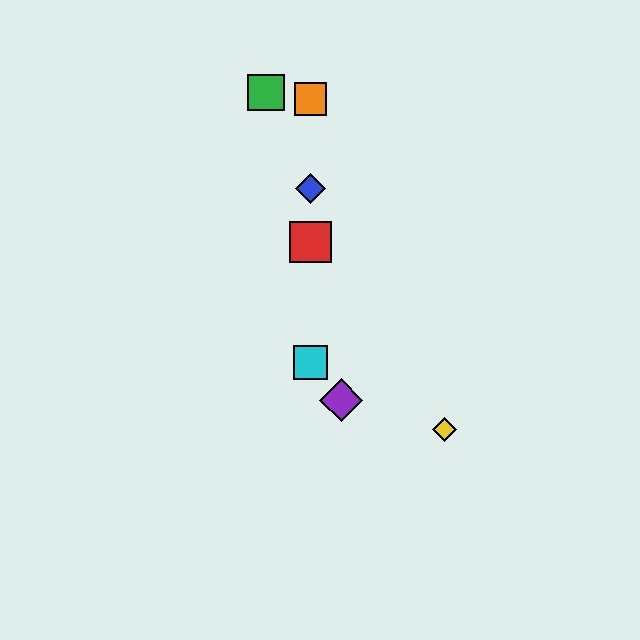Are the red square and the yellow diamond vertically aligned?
No, the red square is at x≈311 and the yellow diamond is at x≈444.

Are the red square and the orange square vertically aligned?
Yes, both are at x≈311.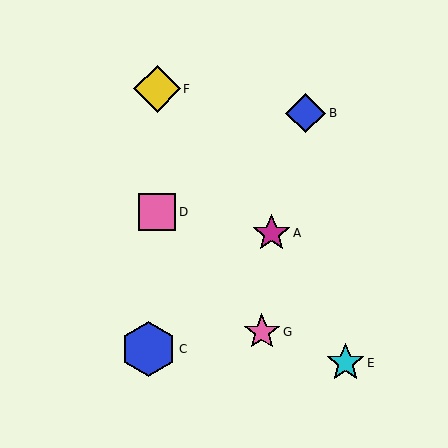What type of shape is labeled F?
Shape F is a yellow diamond.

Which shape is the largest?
The blue hexagon (labeled C) is the largest.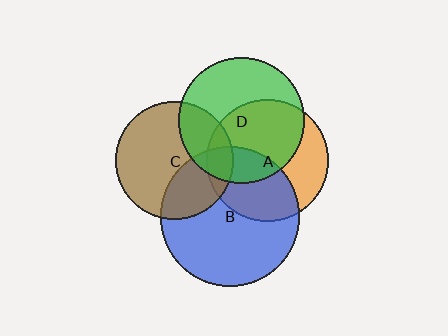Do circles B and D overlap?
Yes.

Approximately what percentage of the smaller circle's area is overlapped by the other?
Approximately 20%.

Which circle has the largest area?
Circle B (blue).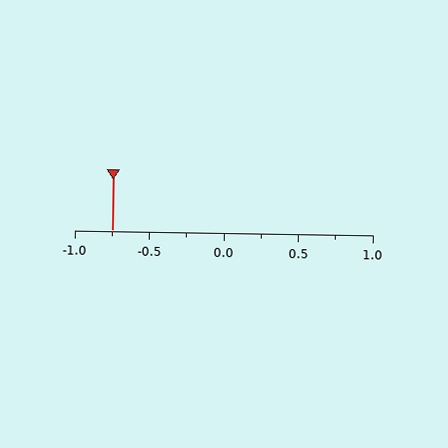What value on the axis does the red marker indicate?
The marker indicates approximately -0.75.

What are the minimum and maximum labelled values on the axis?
The axis runs from -1.0 to 1.0.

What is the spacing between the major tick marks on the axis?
The major ticks are spaced 0.5 apart.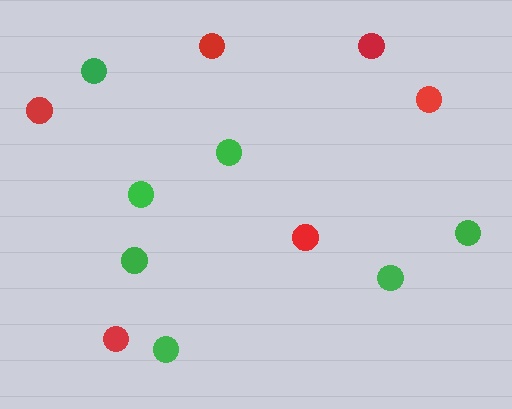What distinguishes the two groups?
There are 2 groups: one group of green circles (7) and one group of red circles (6).